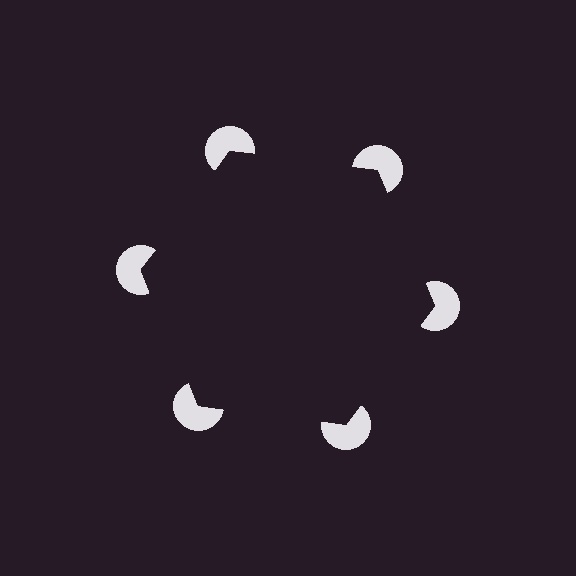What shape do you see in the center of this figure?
An illusory hexagon — its edges are inferred from the aligned wedge cuts in the pac-man discs, not physically drawn.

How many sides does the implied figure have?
6 sides.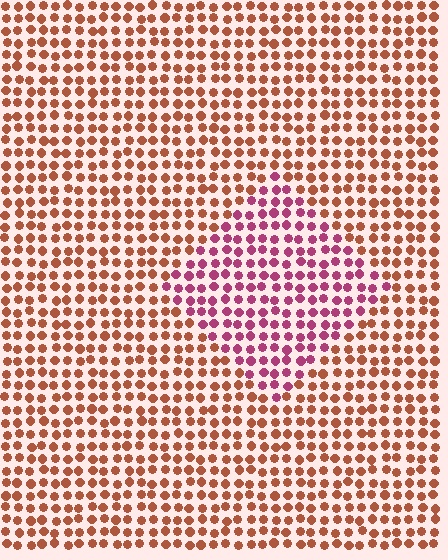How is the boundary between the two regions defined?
The boundary is defined purely by a slight shift in hue (about 46 degrees). Spacing, size, and orientation are identical on both sides.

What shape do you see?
I see a diamond.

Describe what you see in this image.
The image is filled with small brown elements in a uniform arrangement. A diamond-shaped region is visible where the elements are tinted to a slightly different hue, forming a subtle color boundary.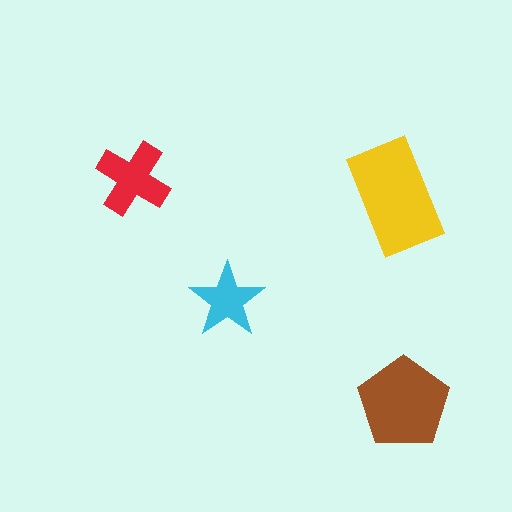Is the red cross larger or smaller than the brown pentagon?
Smaller.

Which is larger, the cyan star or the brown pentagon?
The brown pentagon.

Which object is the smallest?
The cyan star.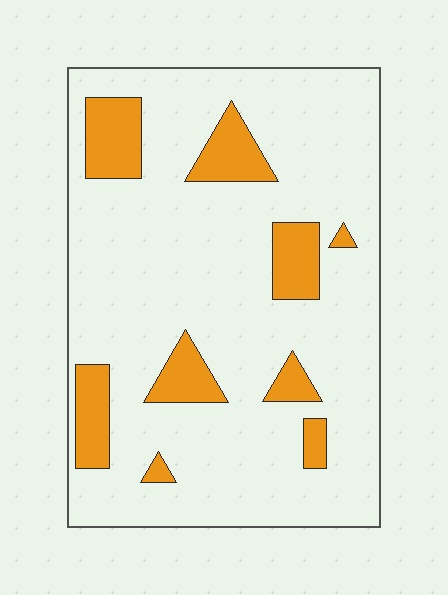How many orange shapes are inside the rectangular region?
9.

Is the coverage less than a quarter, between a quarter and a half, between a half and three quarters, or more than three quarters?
Less than a quarter.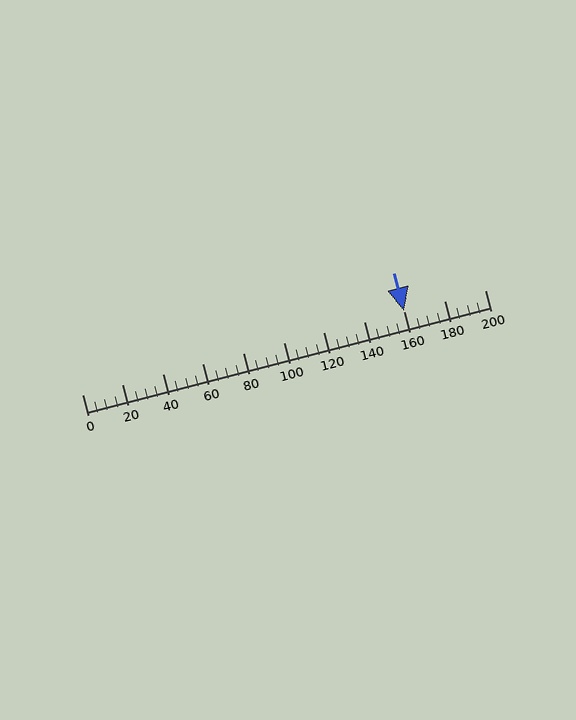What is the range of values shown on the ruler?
The ruler shows values from 0 to 200.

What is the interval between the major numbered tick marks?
The major tick marks are spaced 20 units apart.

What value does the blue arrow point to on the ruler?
The blue arrow points to approximately 160.